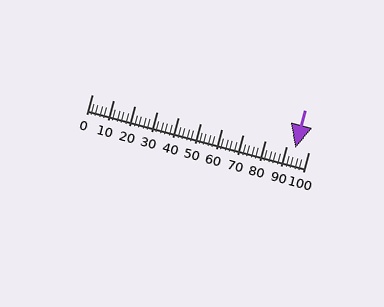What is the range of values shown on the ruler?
The ruler shows values from 0 to 100.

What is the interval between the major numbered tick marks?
The major tick marks are spaced 10 units apart.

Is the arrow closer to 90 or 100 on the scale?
The arrow is closer to 90.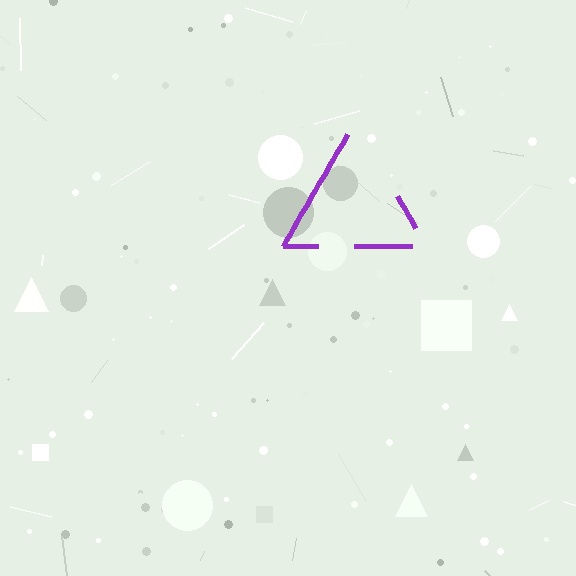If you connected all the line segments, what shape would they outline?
They would outline a triangle.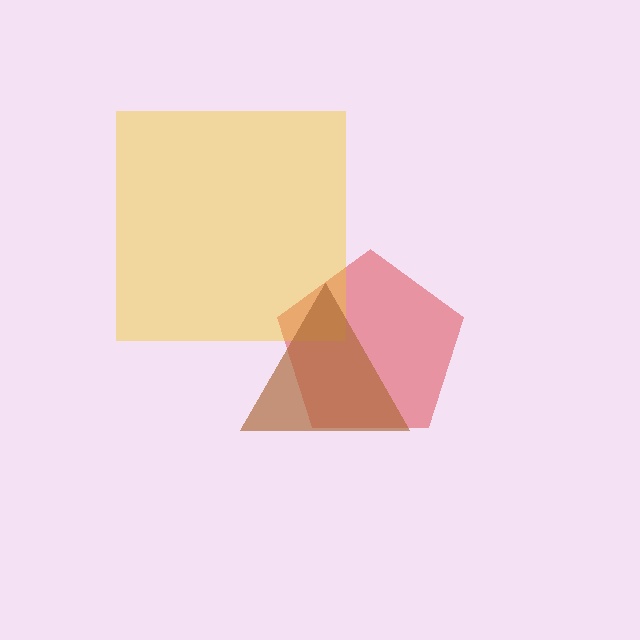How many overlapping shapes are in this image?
There are 3 overlapping shapes in the image.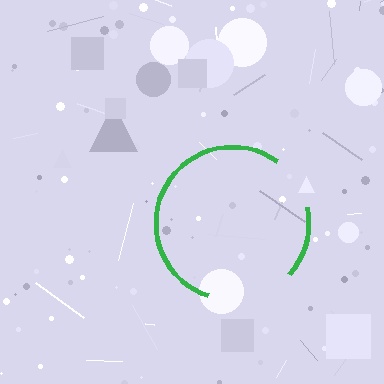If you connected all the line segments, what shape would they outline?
They would outline a circle.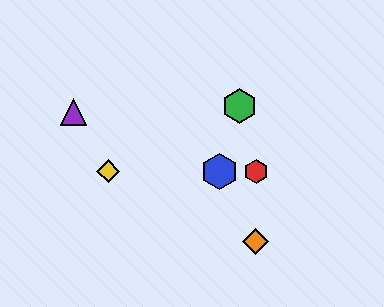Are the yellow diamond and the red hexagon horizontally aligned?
Yes, both are at y≈171.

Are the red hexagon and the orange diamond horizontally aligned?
No, the red hexagon is at y≈171 and the orange diamond is at y≈241.